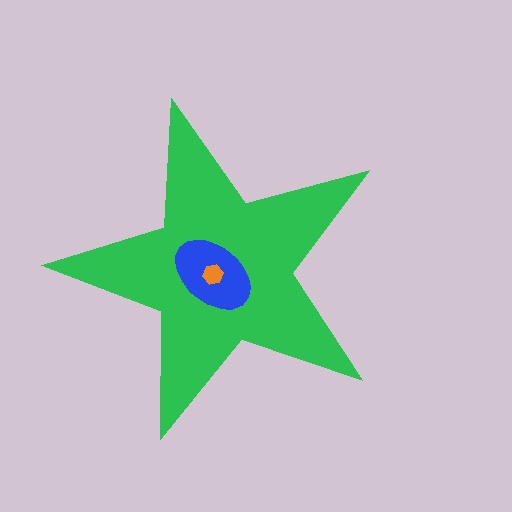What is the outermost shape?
The green star.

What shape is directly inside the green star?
The blue ellipse.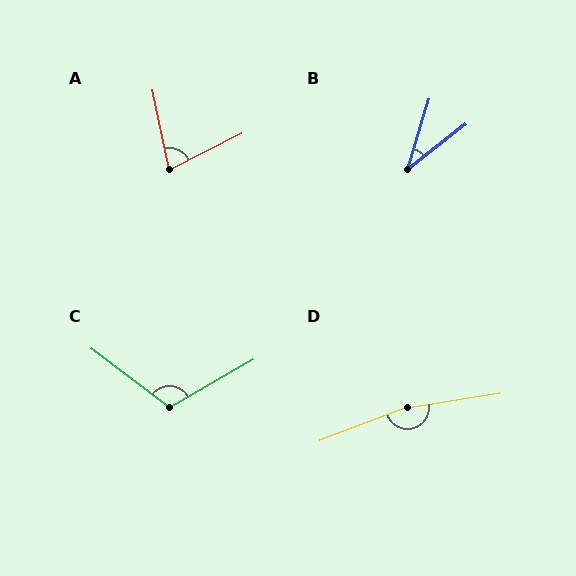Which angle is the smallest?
B, at approximately 36 degrees.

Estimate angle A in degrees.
Approximately 75 degrees.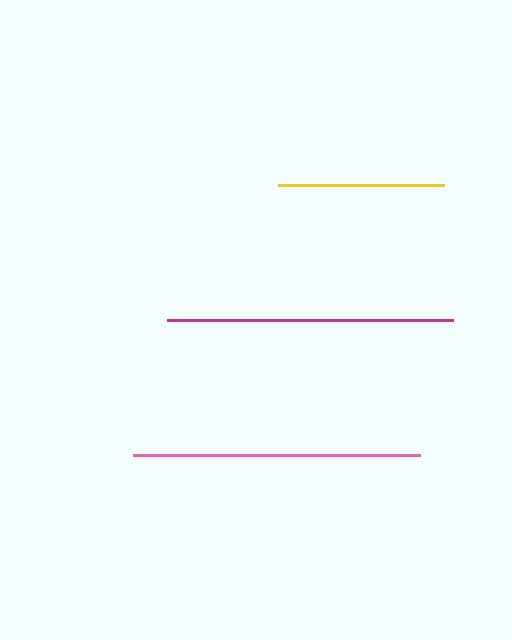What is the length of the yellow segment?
The yellow segment is approximately 166 pixels long.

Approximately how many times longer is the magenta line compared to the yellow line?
The magenta line is approximately 1.7 times the length of the yellow line.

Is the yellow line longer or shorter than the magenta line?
The magenta line is longer than the yellow line.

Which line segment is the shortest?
The yellow line is the shortest at approximately 166 pixels.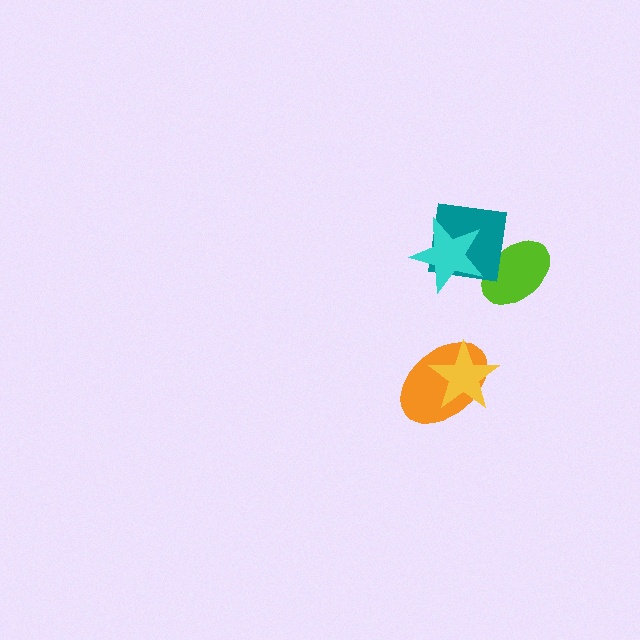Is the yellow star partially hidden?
No, no other shape covers it.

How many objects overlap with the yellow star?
1 object overlaps with the yellow star.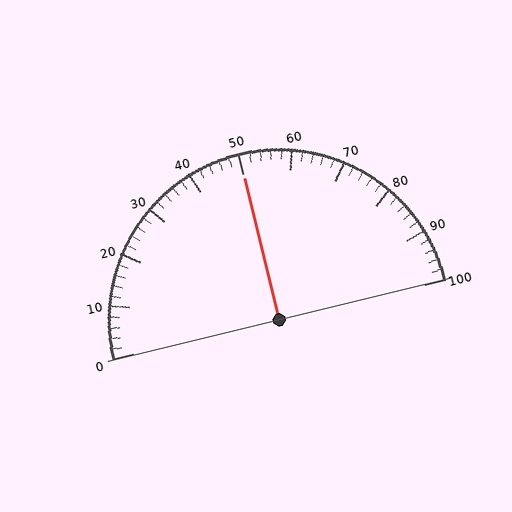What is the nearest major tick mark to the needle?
The nearest major tick mark is 50.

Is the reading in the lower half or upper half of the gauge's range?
The reading is in the upper half of the range (0 to 100).